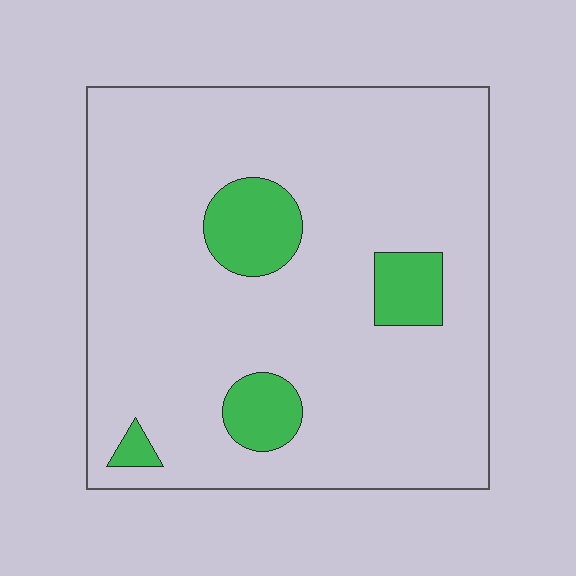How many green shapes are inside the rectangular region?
4.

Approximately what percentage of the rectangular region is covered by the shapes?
Approximately 10%.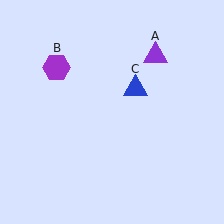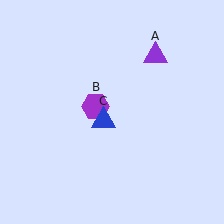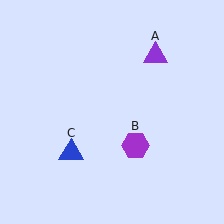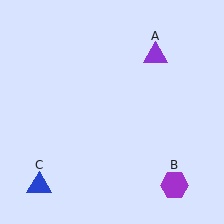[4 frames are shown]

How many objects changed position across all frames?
2 objects changed position: purple hexagon (object B), blue triangle (object C).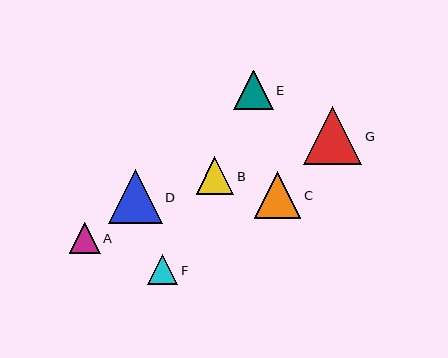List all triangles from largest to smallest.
From largest to smallest: G, D, C, E, B, A, F.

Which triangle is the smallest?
Triangle F is the smallest with a size of approximately 30 pixels.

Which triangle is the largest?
Triangle G is the largest with a size of approximately 58 pixels.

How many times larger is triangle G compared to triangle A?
Triangle G is approximately 1.9 times the size of triangle A.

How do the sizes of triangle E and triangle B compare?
Triangle E and triangle B are approximately the same size.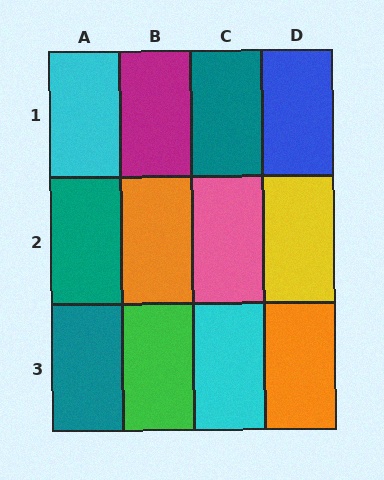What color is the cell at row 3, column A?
Teal.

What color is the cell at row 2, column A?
Teal.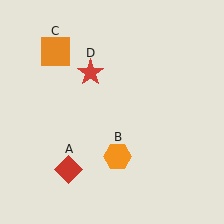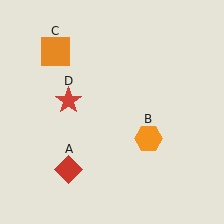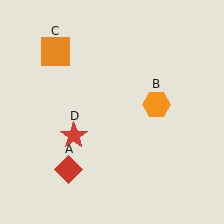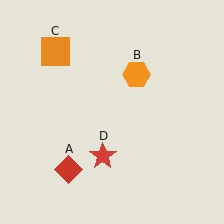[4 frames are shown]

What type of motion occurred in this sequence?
The orange hexagon (object B), red star (object D) rotated counterclockwise around the center of the scene.